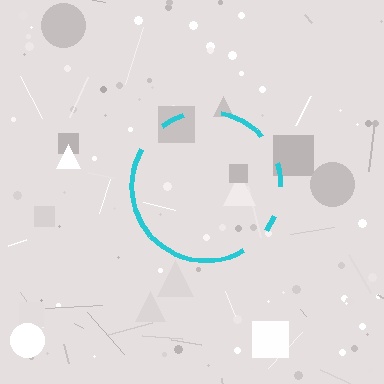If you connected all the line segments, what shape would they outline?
They would outline a circle.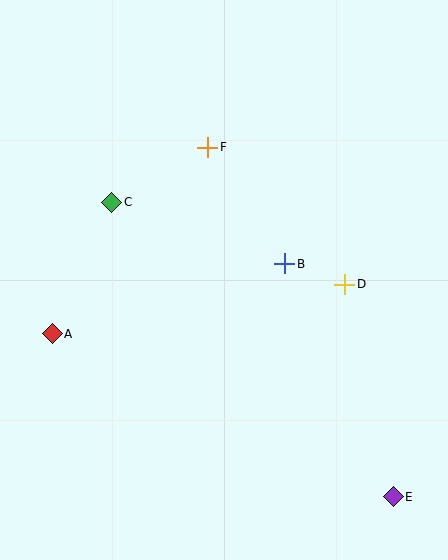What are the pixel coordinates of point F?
Point F is at (208, 147).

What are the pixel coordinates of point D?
Point D is at (345, 284).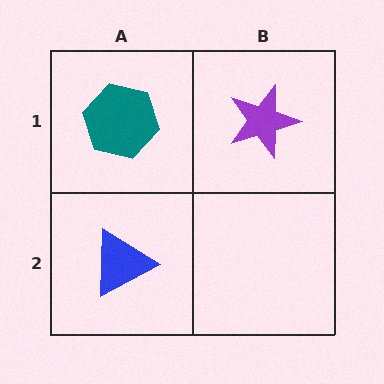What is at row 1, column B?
A purple star.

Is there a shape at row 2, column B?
No, that cell is empty.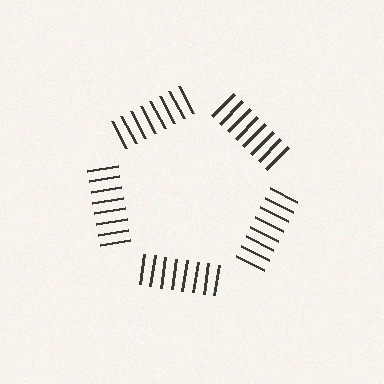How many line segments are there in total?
40 — 8 along each of the 5 edges.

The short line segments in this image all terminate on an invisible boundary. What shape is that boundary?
An illusory pentagon — the line segments terminate on its edges but no continuous stroke is drawn.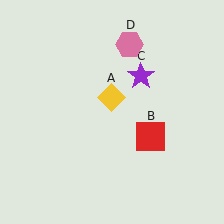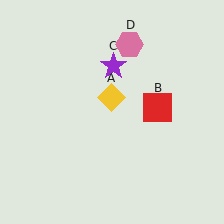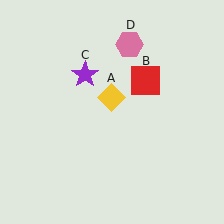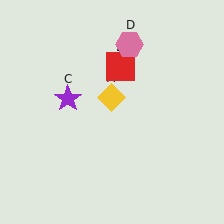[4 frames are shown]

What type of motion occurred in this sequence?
The red square (object B), purple star (object C) rotated counterclockwise around the center of the scene.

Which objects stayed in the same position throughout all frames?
Yellow diamond (object A) and pink hexagon (object D) remained stationary.